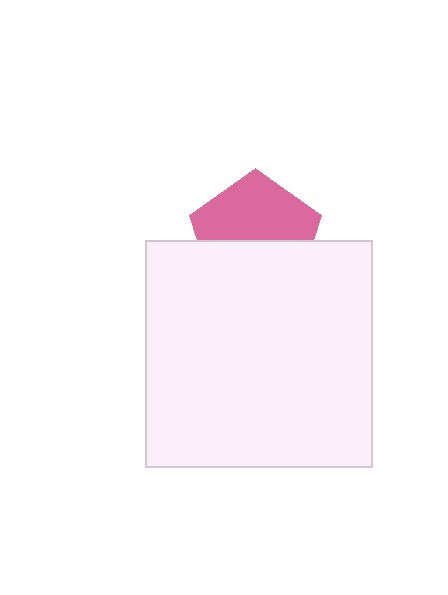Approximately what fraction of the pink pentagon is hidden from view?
Roughly 47% of the pink pentagon is hidden behind the white rectangle.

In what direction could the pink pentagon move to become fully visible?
The pink pentagon could move up. That would shift it out from behind the white rectangle entirely.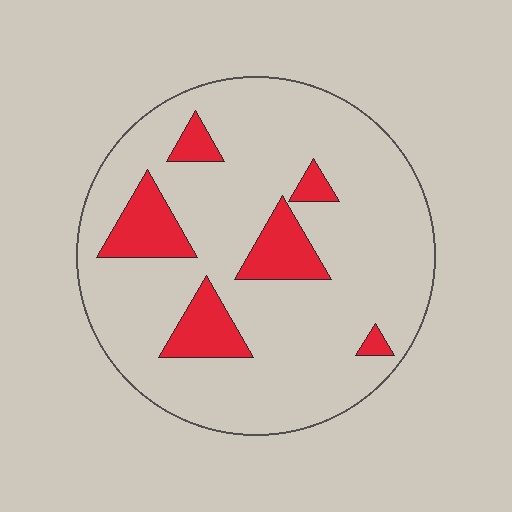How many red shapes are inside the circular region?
6.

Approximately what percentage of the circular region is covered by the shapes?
Approximately 15%.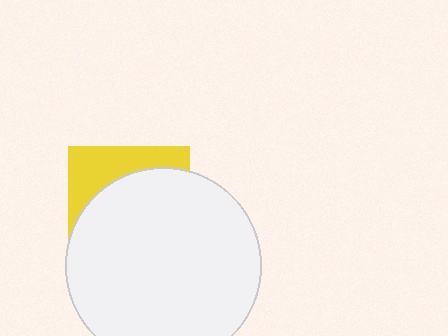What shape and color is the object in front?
The object in front is a white circle.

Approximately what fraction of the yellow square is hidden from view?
Roughly 70% of the yellow square is hidden behind the white circle.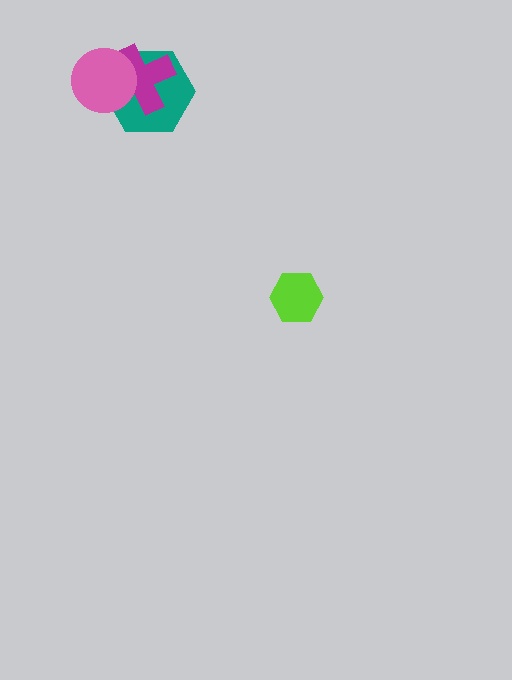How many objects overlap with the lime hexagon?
0 objects overlap with the lime hexagon.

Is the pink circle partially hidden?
No, no other shape covers it.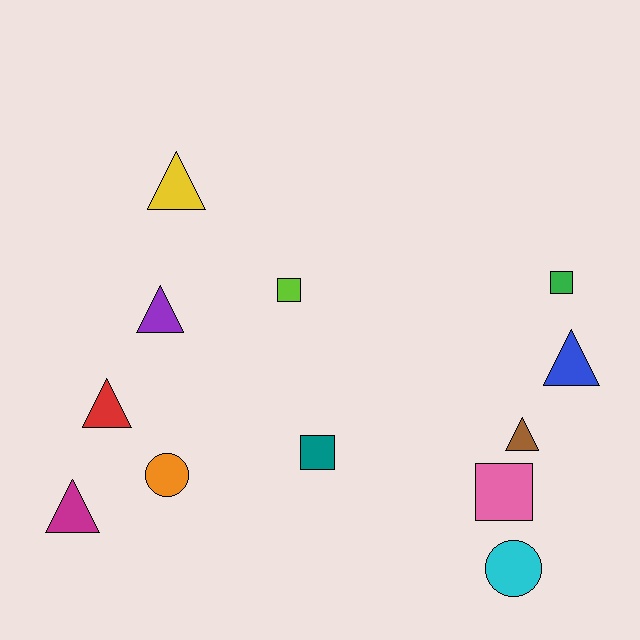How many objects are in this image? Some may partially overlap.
There are 12 objects.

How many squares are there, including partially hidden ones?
There are 4 squares.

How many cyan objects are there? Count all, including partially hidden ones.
There is 1 cyan object.